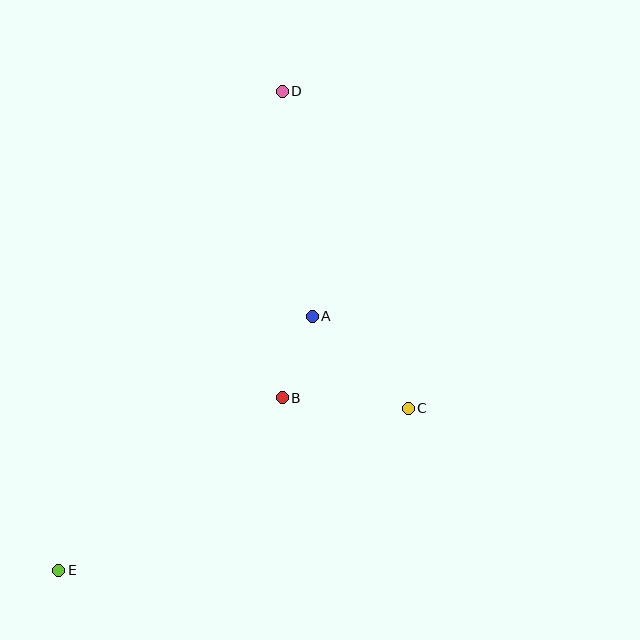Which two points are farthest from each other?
Points D and E are farthest from each other.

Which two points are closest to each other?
Points A and B are closest to each other.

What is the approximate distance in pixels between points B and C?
The distance between B and C is approximately 127 pixels.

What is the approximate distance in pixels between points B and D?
The distance between B and D is approximately 307 pixels.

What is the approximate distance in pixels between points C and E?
The distance between C and E is approximately 386 pixels.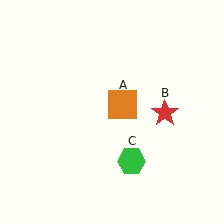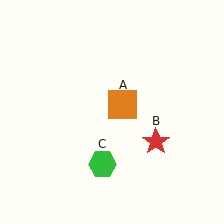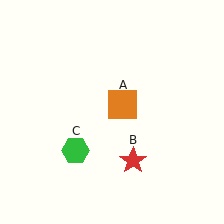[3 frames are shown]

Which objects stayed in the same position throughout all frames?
Orange square (object A) remained stationary.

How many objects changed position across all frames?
2 objects changed position: red star (object B), green hexagon (object C).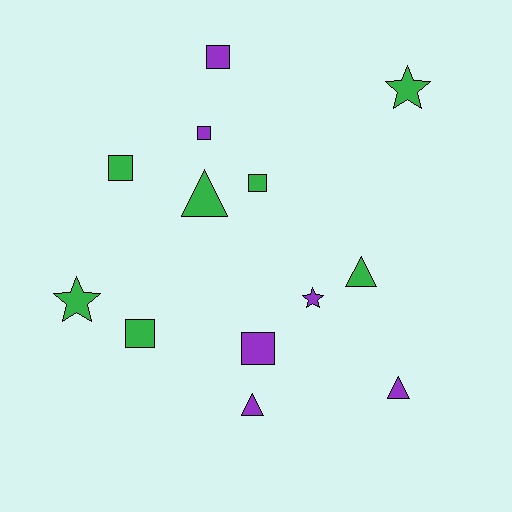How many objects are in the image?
There are 13 objects.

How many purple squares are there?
There are 3 purple squares.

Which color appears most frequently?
Green, with 7 objects.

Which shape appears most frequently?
Square, with 6 objects.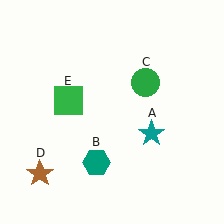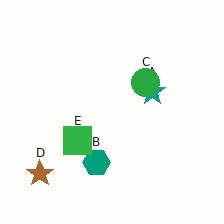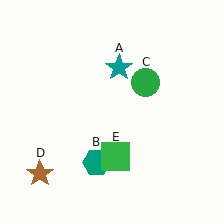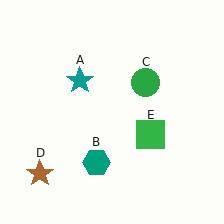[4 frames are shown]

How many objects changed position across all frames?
2 objects changed position: teal star (object A), green square (object E).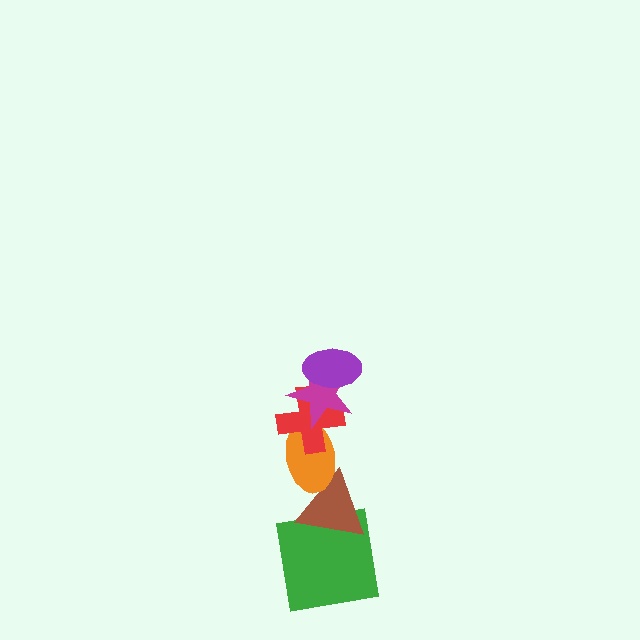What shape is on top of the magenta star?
The purple ellipse is on top of the magenta star.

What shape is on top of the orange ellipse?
The red cross is on top of the orange ellipse.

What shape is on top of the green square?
The brown triangle is on top of the green square.